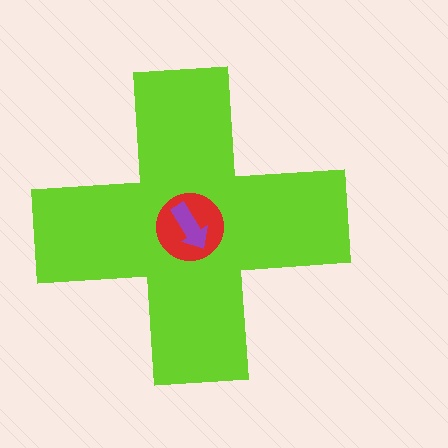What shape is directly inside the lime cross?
The red circle.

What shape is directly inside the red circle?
The purple arrow.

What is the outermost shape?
The lime cross.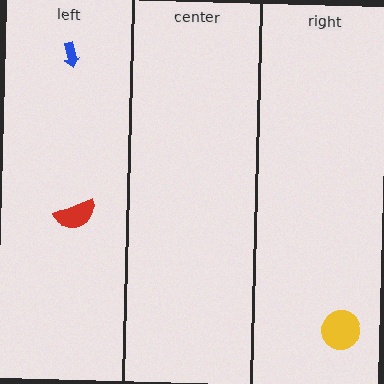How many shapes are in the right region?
1.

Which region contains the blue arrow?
The left region.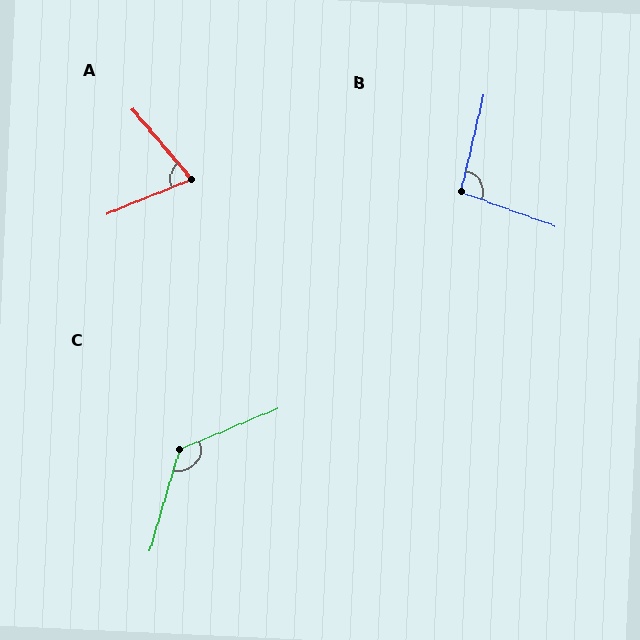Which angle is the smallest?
A, at approximately 72 degrees.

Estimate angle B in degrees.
Approximately 97 degrees.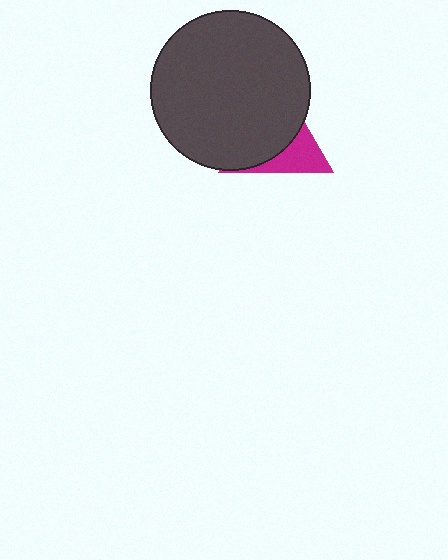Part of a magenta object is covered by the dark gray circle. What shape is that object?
It is a triangle.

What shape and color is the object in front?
The object in front is a dark gray circle.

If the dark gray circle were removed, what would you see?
You would see the complete magenta triangle.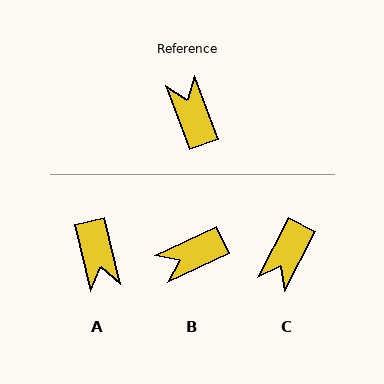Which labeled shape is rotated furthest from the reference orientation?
A, about 173 degrees away.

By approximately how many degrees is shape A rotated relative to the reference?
Approximately 173 degrees counter-clockwise.